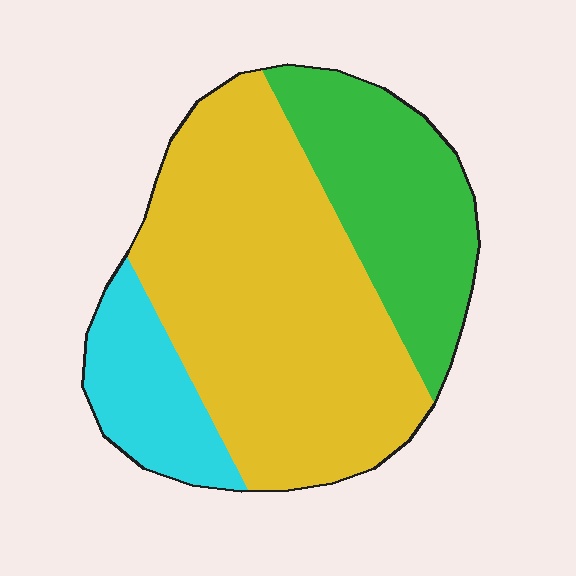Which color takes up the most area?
Yellow, at roughly 60%.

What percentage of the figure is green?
Green takes up about one quarter (1/4) of the figure.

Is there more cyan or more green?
Green.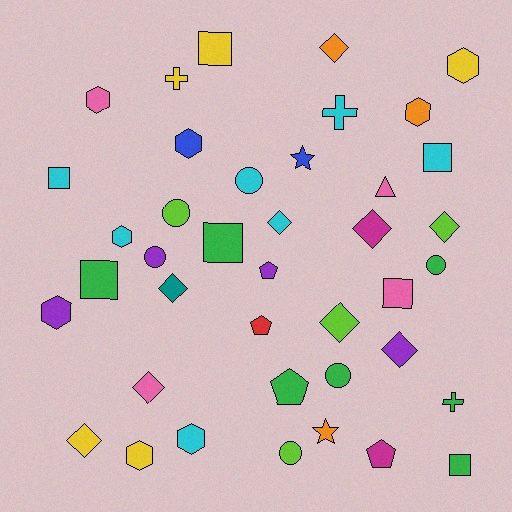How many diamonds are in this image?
There are 9 diamonds.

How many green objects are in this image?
There are 7 green objects.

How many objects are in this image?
There are 40 objects.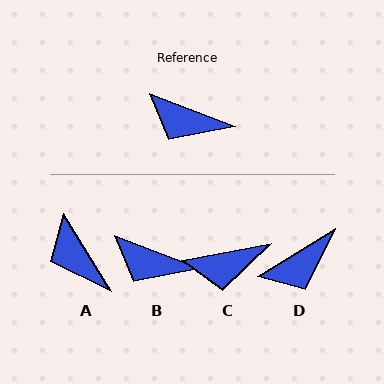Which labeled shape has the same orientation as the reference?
B.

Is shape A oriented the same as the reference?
No, it is off by about 38 degrees.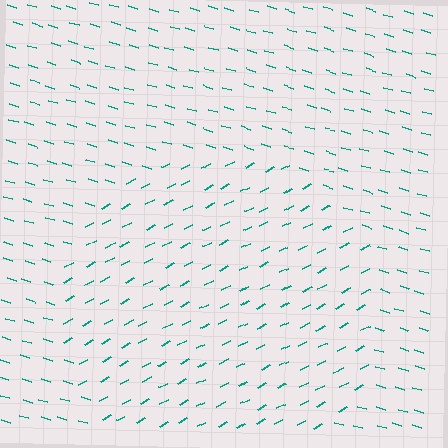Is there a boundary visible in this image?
Yes, there is a texture boundary formed by a change in line orientation.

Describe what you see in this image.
The image is filled with small teal line segments. A circle region in the image has lines oriented differently from the surrounding lines, creating a visible texture boundary.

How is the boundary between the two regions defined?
The boundary is defined purely by a change in line orientation (approximately 45 degrees difference). All lines are the same color and thickness.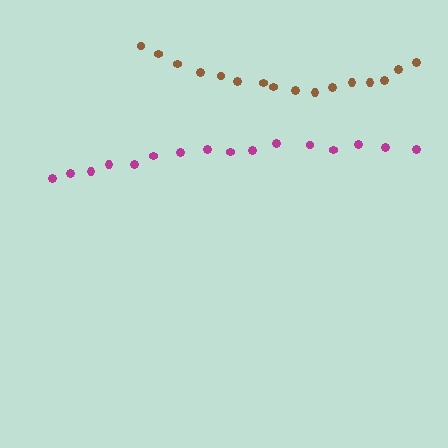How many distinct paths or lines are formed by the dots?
There are 2 distinct paths.